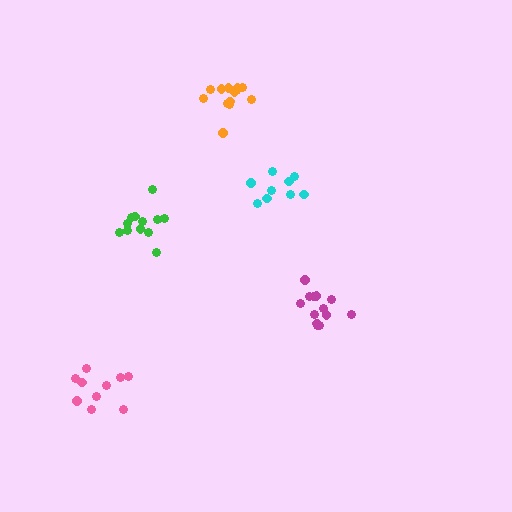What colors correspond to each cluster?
The clusters are colored: green, magenta, pink, cyan, orange.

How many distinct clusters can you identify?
There are 5 distinct clusters.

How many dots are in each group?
Group 1: 12 dots, Group 2: 13 dots, Group 3: 10 dots, Group 4: 9 dots, Group 5: 13 dots (57 total).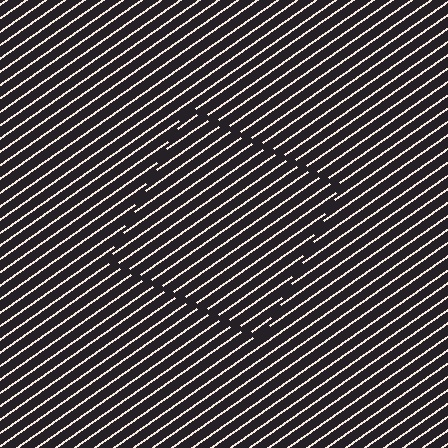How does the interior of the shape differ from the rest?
The interior of the shape contains the same grating, shifted by half a period — the contour is defined by the phase discontinuity where line-ends from the inner and outer gratings abut.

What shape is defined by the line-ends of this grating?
An illusory square. The interior of the shape contains the same grating, shifted by half a period — the contour is defined by the phase discontinuity where line-ends from the inner and outer gratings abut.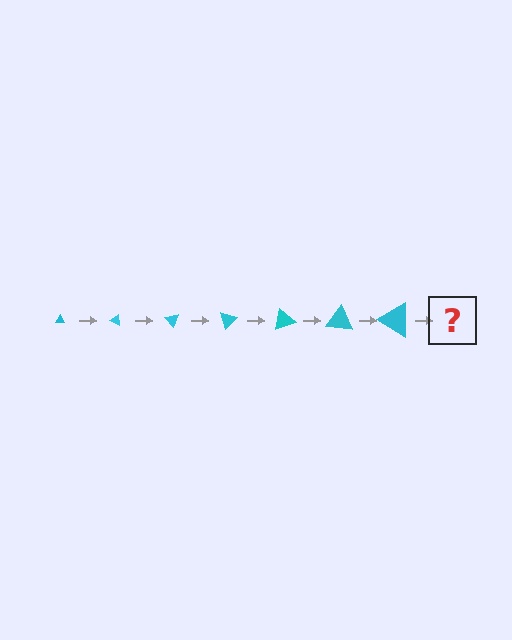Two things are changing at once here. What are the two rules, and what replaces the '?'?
The two rules are that the triangle grows larger each step and it rotates 25 degrees each step. The '?' should be a triangle, larger than the previous one and rotated 175 degrees from the start.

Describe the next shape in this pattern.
It should be a triangle, larger than the previous one and rotated 175 degrees from the start.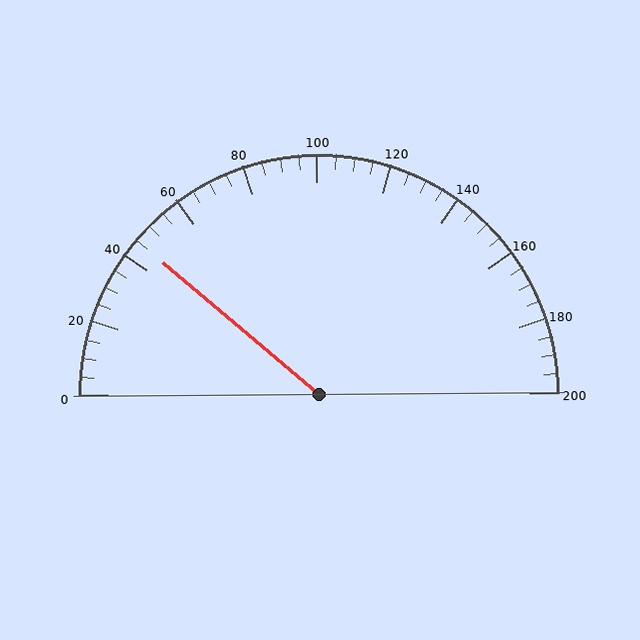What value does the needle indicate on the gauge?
The needle indicates approximately 45.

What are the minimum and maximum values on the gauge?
The gauge ranges from 0 to 200.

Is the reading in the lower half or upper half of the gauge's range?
The reading is in the lower half of the range (0 to 200).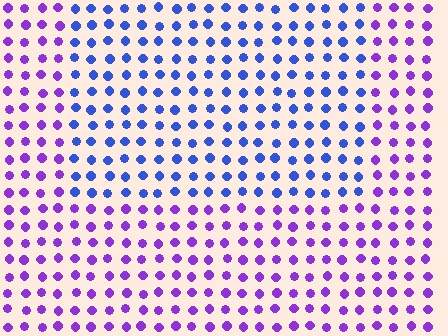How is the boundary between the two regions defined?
The boundary is defined purely by a slight shift in hue (about 46 degrees). Spacing, size, and orientation are identical on both sides.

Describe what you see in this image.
The image is filled with small purple elements in a uniform arrangement. A rectangle-shaped region is visible where the elements are tinted to a slightly different hue, forming a subtle color boundary.